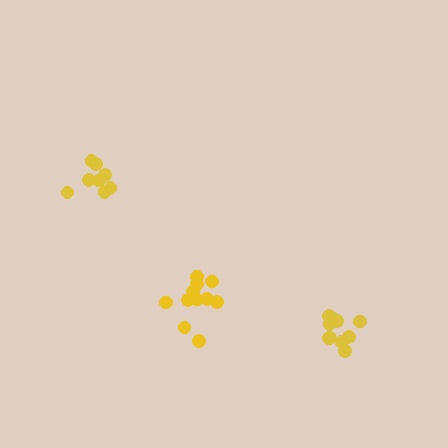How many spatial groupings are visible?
There are 3 spatial groupings.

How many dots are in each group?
Group 1: 10 dots, Group 2: 8 dots, Group 3: 11 dots (29 total).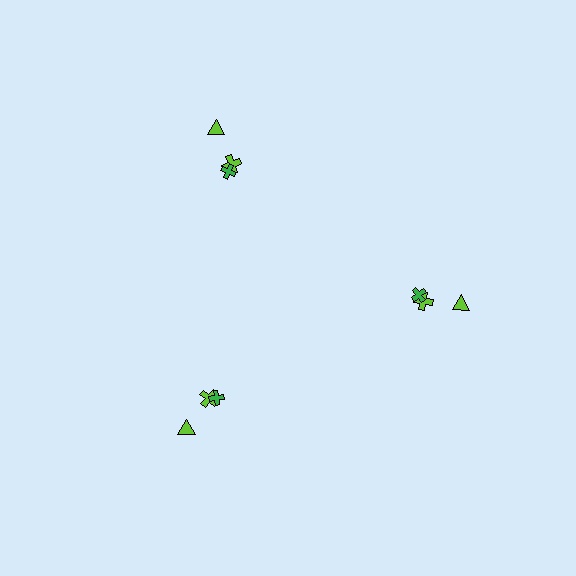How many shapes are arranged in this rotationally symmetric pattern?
There are 9 shapes, arranged in 3 groups of 3.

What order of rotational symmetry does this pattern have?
This pattern has 3-fold rotational symmetry.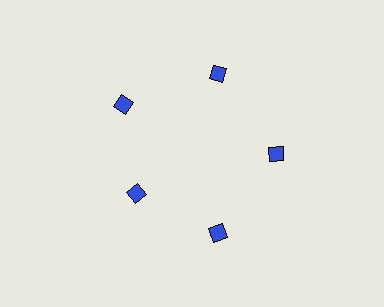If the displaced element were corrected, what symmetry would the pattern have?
It would have 5-fold rotational symmetry — the pattern would map onto itself every 72 degrees.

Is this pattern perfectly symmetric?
No. The 5 blue diamonds are arranged in a ring, but one element near the 8 o'clock position is pulled inward toward the center, breaking the 5-fold rotational symmetry.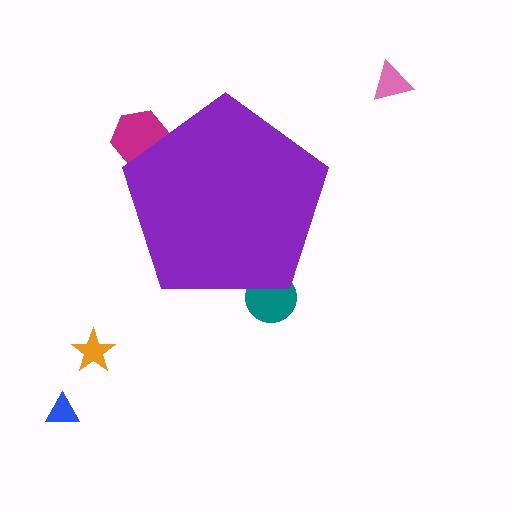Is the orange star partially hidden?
No, the orange star is fully visible.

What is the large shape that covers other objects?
A purple pentagon.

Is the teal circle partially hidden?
Yes, the teal circle is partially hidden behind the purple pentagon.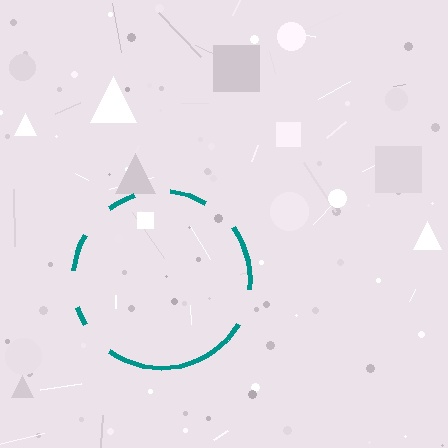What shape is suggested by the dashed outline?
The dashed outline suggests a circle.